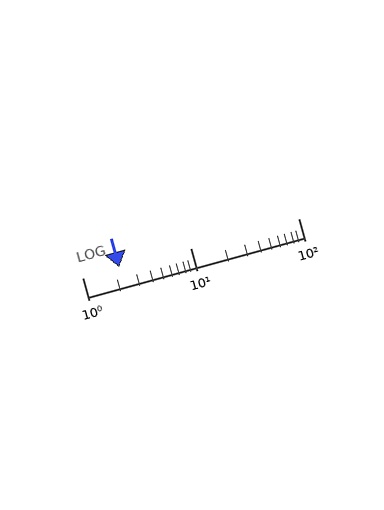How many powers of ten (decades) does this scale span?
The scale spans 2 decades, from 1 to 100.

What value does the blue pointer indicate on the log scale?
The pointer indicates approximately 2.2.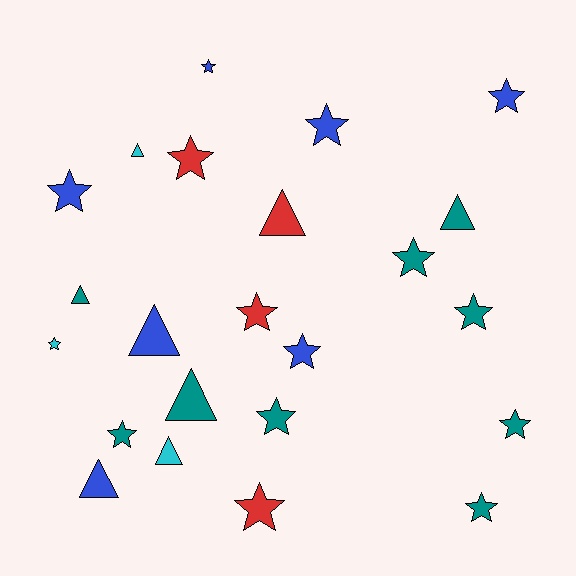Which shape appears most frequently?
Star, with 15 objects.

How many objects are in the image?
There are 23 objects.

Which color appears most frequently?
Teal, with 9 objects.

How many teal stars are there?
There are 6 teal stars.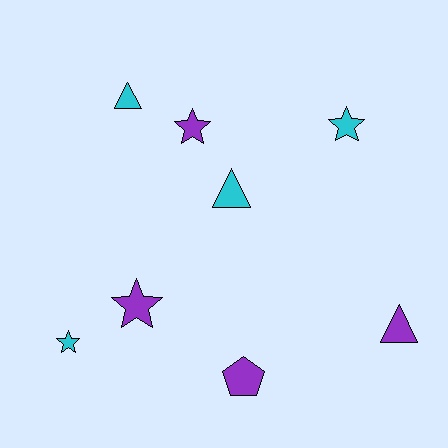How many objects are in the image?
There are 8 objects.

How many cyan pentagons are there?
There are no cyan pentagons.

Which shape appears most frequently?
Star, with 4 objects.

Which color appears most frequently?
Cyan, with 4 objects.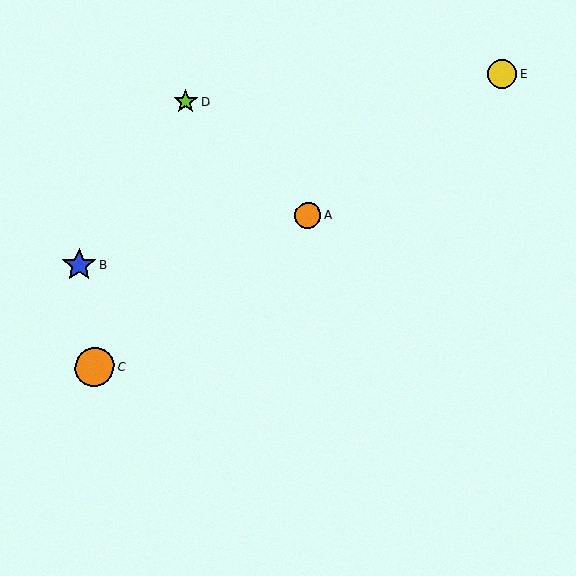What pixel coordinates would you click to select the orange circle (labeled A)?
Click at (308, 215) to select the orange circle A.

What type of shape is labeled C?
Shape C is an orange circle.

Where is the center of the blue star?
The center of the blue star is at (79, 265).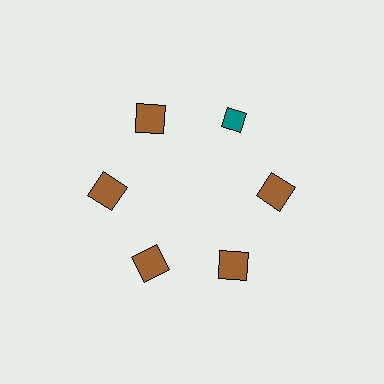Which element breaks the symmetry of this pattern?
The teal diamond at roughly the 1 o'clock position breaks the symmetry. All other shapes are brown squares.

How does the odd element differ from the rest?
It differs in both color (teal instead of brown) and shape (diamond instead of square).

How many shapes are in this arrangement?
There are 6 shapes arranged in a ring pattern.